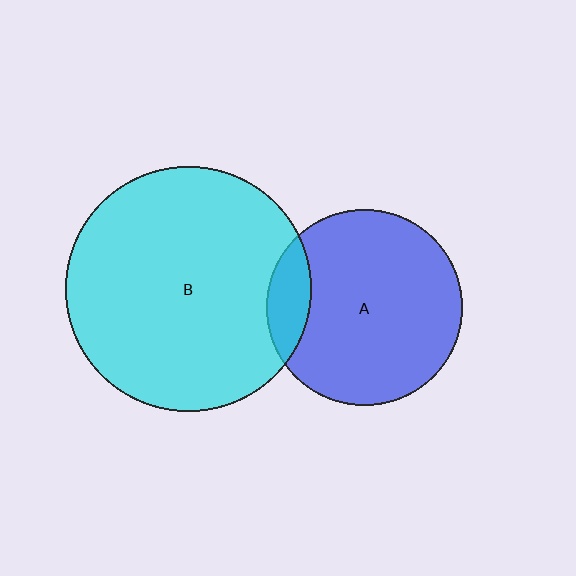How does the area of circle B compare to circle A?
Approximately 1.6 times.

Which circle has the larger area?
Circle B (cyan).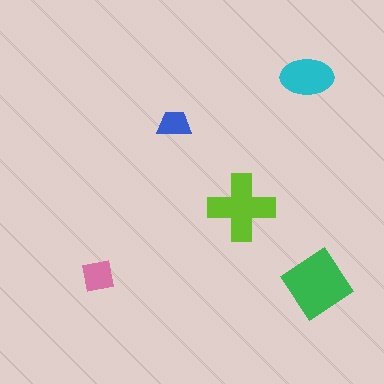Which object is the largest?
The green diamond.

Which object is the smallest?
The blue trapezoid.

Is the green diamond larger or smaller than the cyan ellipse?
Larger.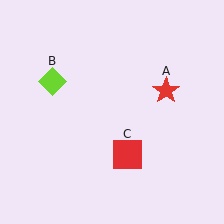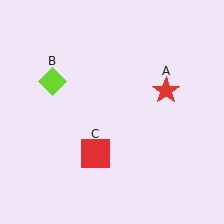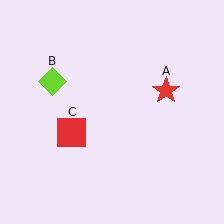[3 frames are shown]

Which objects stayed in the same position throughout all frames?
Red star (object A) and lime diamond (object B) remained stationary.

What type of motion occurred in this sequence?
The red square (object C) rotated clockwise around the center of the scene.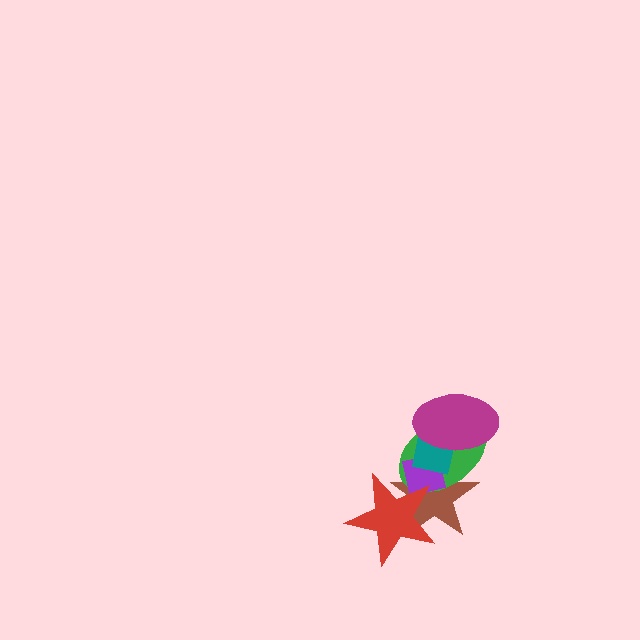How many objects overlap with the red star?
3 objects overlap with the red star.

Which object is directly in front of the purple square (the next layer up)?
The red star is directly in front of the purple square.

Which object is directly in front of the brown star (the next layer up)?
The green ellipse is directly in front of the brown star.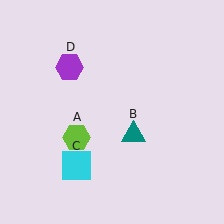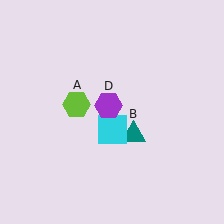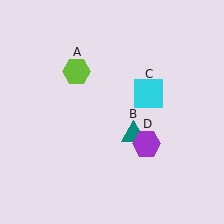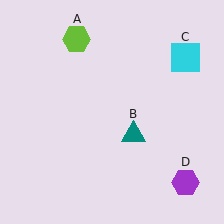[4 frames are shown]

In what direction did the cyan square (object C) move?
The cyan square (object C) moved up and to the right.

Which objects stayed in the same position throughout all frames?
Teal triangle (object B) remained stationary.